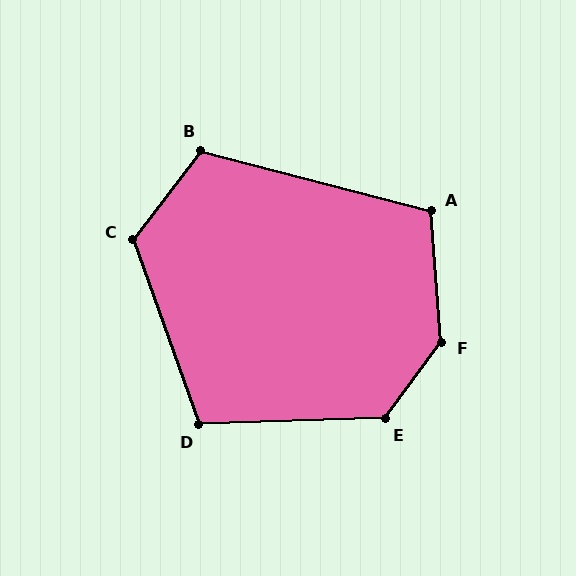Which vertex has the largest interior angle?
F, at approximately 139 degrees.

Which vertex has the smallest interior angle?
D, at approximately 108 degrees.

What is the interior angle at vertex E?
Approximately 128 degrees (obtuse).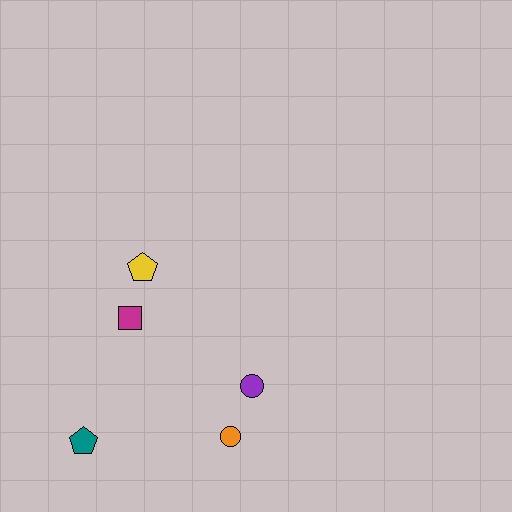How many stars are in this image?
There are no stars.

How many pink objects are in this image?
There are no pink objects.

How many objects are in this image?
There are 5 objects.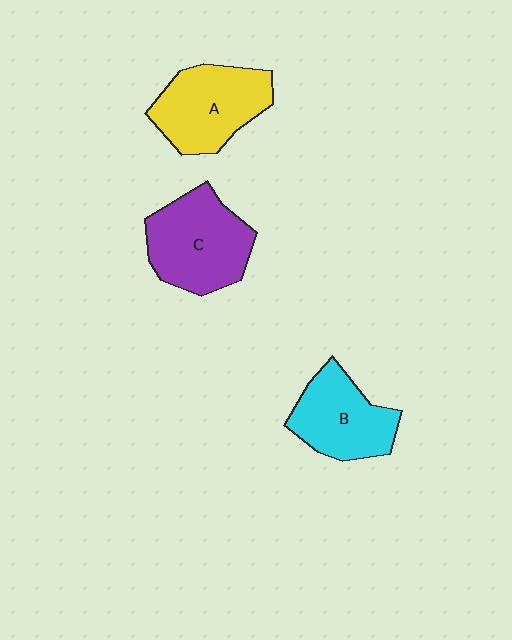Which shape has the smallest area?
Shape B (cyan).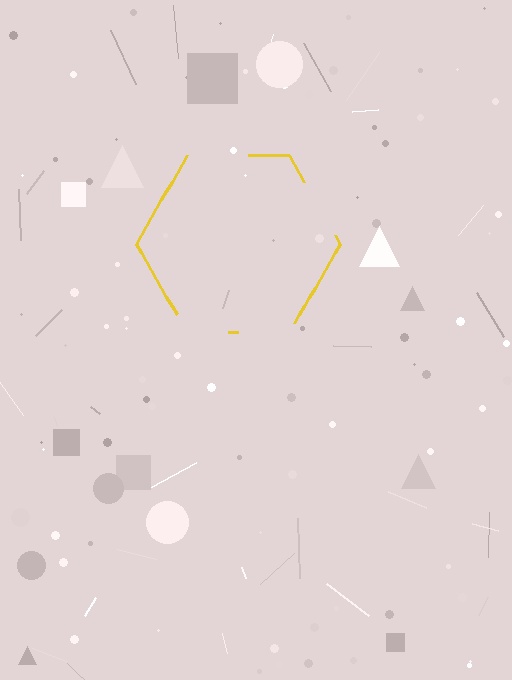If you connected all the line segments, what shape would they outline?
They would outline a hexagon.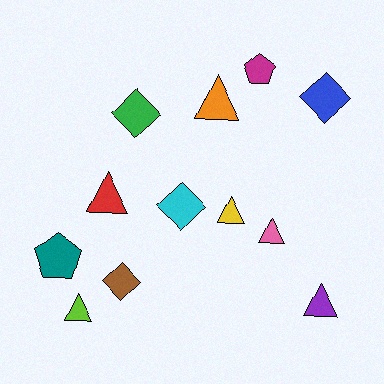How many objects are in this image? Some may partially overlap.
There are 12 objects.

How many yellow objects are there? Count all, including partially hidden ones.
There is 1 yellow object.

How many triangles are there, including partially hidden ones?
There are 6 triangles.